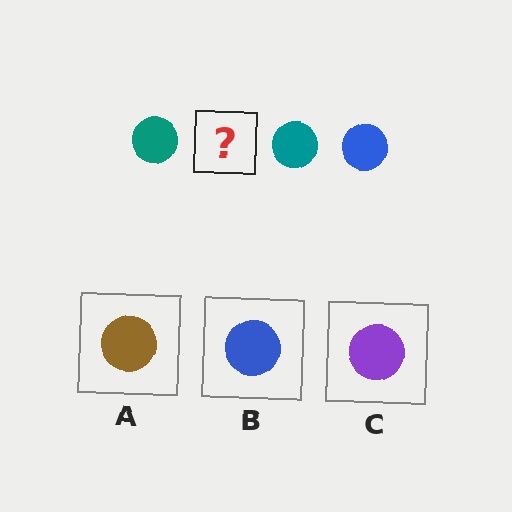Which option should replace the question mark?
Option B.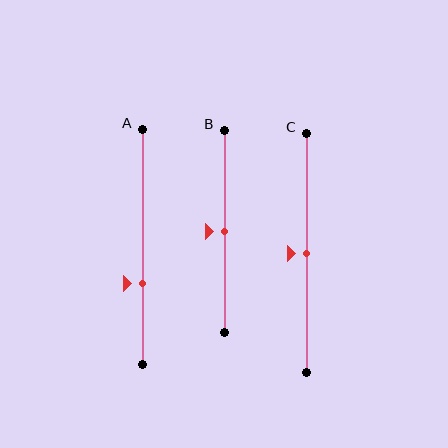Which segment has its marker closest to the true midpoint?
Segment B has its marker closest to the true midpoint.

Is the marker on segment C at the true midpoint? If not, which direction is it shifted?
Yes, the marker on segment C is at the true midpoint.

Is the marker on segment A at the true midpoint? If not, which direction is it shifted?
No, the marker on segment A is shifted downward by about 16% of the segment length.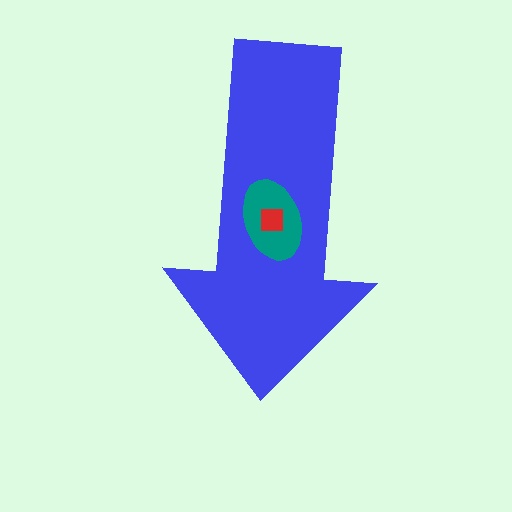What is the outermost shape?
The blue arrow.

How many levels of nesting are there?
3.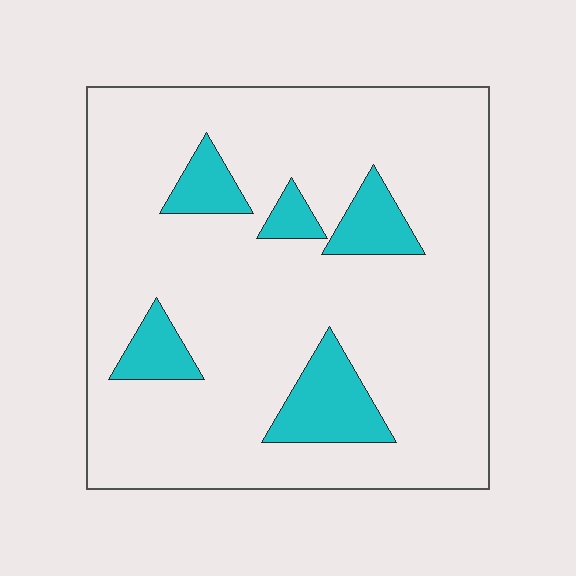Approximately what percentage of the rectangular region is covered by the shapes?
Approximately 15%.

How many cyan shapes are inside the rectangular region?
5.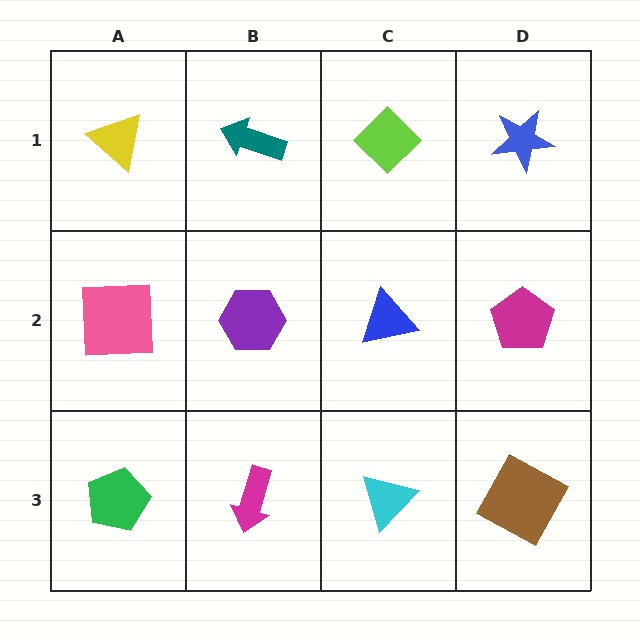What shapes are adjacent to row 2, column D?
A blue star (row 1, column D), a brown square (row 3, column D), a blue triangle (row 2, column C).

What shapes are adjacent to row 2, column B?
A teal arrow (row 1, column B), a magenta arrow (row 3, column B), a pink square (row 2, column A), a blue triangle (row 2, column C).